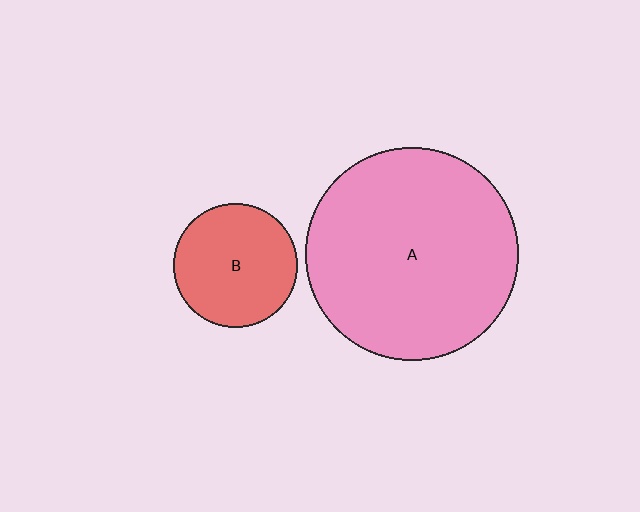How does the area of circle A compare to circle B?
Approximately 3.0 times.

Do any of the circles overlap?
No, none of the circles overlap.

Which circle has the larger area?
Circle A (pink).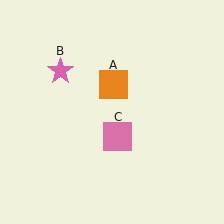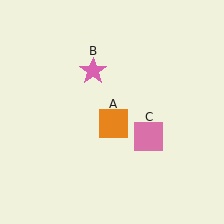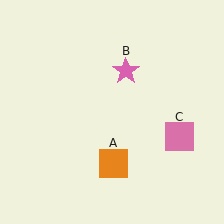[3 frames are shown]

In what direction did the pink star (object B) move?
The pink star (object B) moved right.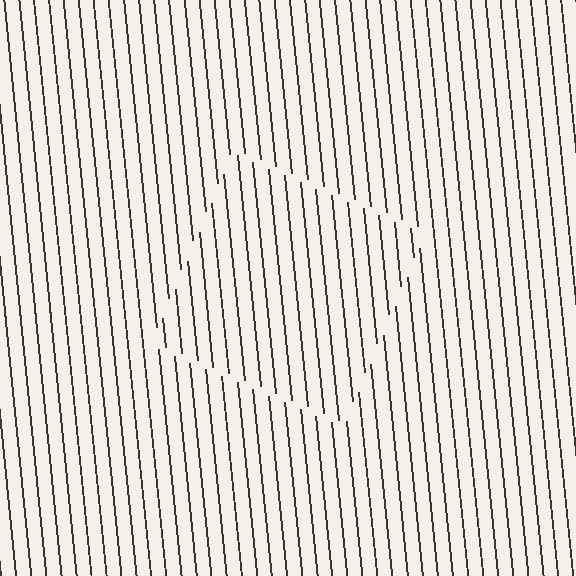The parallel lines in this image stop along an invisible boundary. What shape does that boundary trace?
An illusory square. The interior of the shape contains the same grating, shifted by half a period — the contour is defined by the phase discontinuity where line-ends from the inner and outer gratings abut.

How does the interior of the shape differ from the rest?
The interior of the shape contains the same grating, shifted by half a period — the contour is defined by the phase discontinuity where line-ends from the inner and outer gratings abut.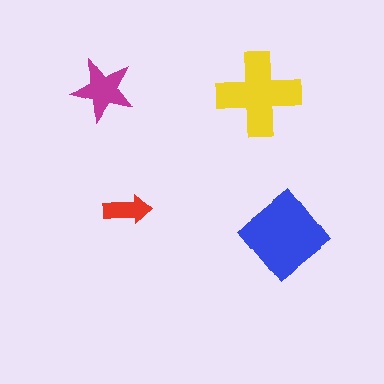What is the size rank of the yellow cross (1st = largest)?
2nd.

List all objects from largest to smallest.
The blue diamond, the yellow cross, the magenta star, the red arrow.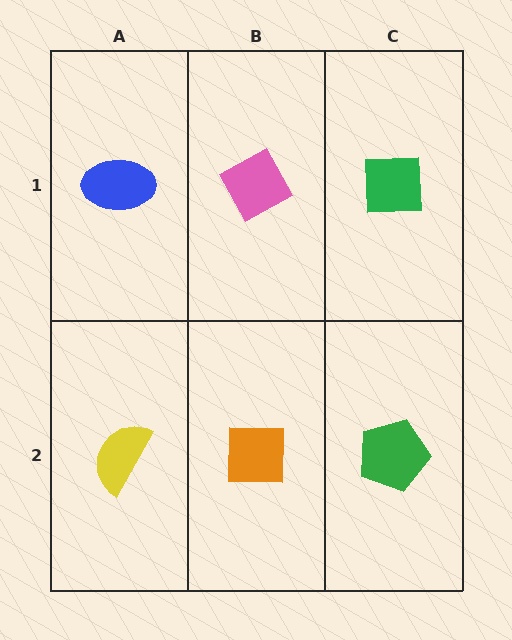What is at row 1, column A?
A blue ellipse.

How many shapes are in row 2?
3 shapes.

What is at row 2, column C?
A green pentagon.